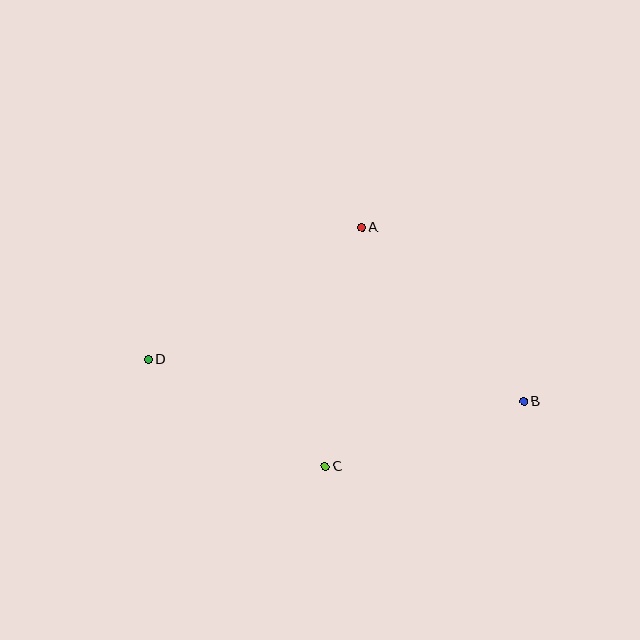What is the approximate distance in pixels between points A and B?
The distance between A and B is approximately 238 pixels.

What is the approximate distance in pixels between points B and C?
The distance between B and C is approximately 209 pixels.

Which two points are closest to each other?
Points C and D are closest to each other.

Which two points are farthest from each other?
Points B and D are farthest from each other.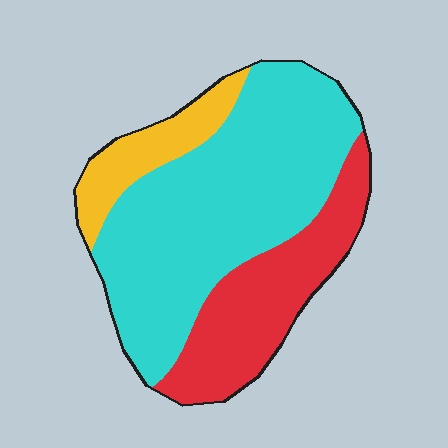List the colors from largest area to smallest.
From largest to smallest: cyan, red, yellow.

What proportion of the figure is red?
Red covers around 30% of the figure.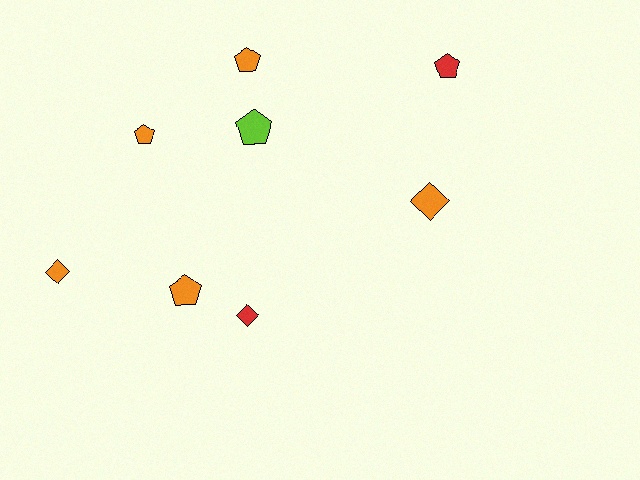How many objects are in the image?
There are 8 objects.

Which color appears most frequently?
Orange, with 5 objects.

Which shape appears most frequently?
Pentagon, with 5 objects.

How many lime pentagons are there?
There is 1 lime pentagon.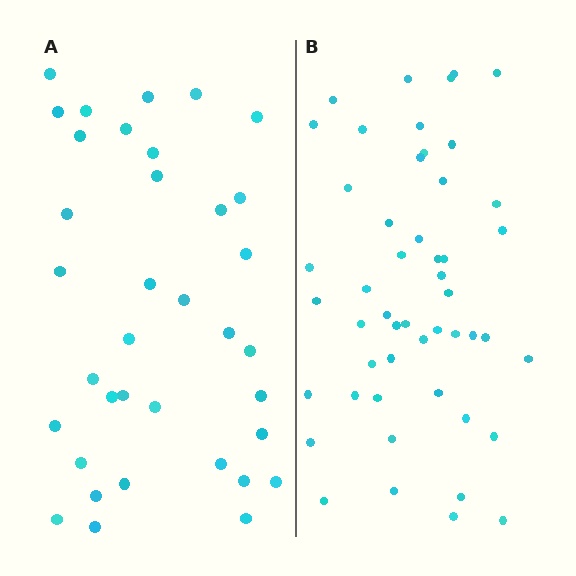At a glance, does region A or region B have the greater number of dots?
Region B (the right region) has more dots.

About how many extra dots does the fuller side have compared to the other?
Region B has approximately 15 more dots than region A.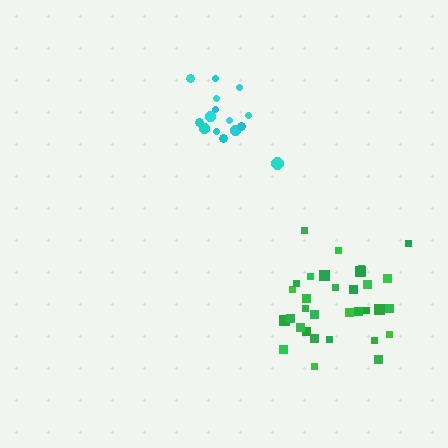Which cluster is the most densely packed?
Green.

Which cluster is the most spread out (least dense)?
Cyan.